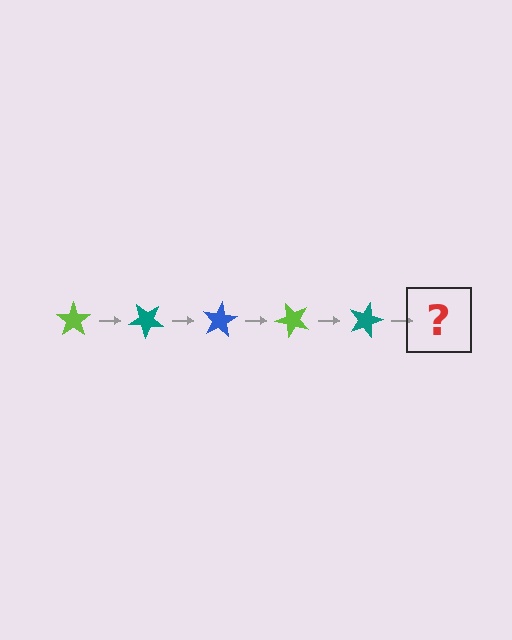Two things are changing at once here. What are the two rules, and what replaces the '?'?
The two rules are that it rotates 40 degrees each step and the color cycles through lime, teal, and blue. The '?' should be a blue star, rotated 200 degrees from the start.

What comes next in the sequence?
The next element should be a blue star, rotated 200 degrees from the start.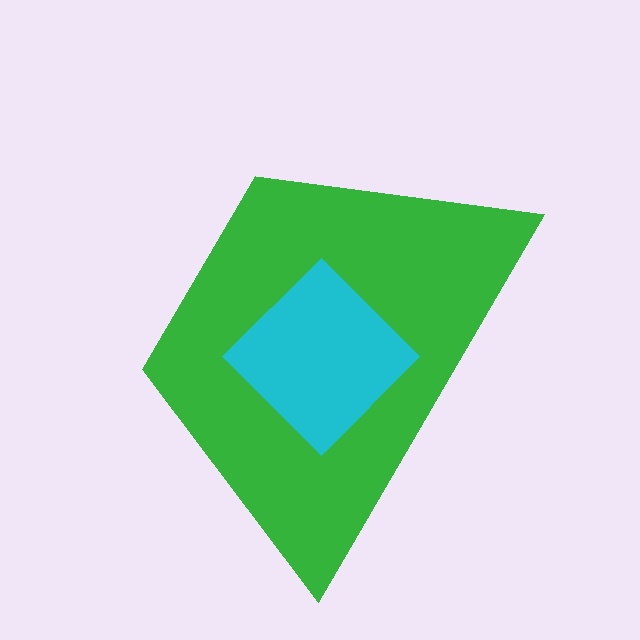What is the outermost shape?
The green trapezoid.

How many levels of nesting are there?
2.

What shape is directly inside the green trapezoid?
The cyan diamond.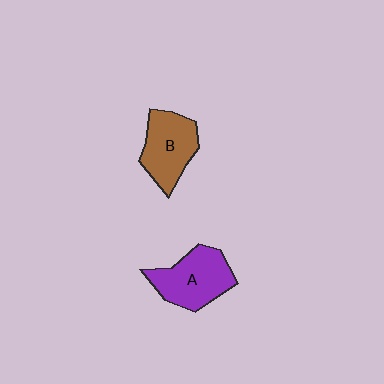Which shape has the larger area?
Shape A (purple).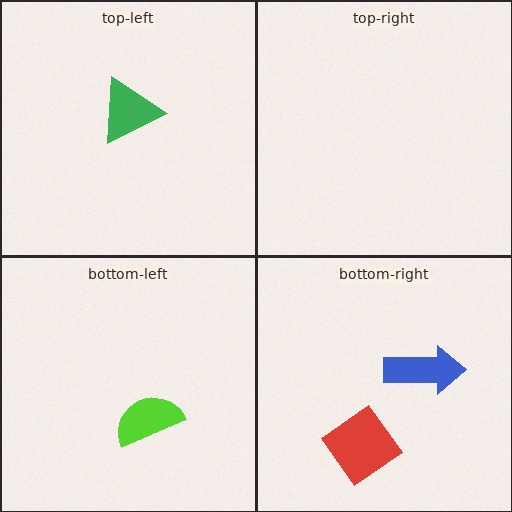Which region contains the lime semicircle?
The bottom-left region.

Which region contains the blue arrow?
The bottom-right region.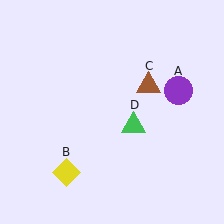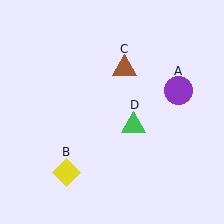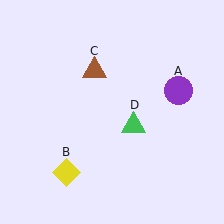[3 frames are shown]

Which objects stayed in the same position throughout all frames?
Purple circle (object A) and yellow diamond (object B) and green triangle (object D) remained stationary.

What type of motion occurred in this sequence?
The brown triangle (object C) rotated counterclockwise around the center of the scene.